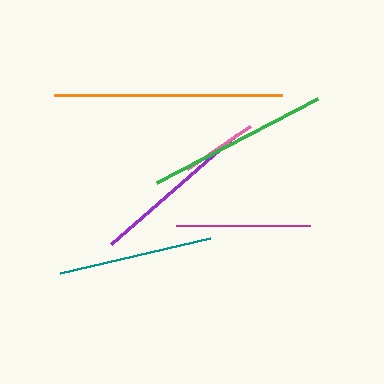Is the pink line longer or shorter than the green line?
The green line is longer than the pink line.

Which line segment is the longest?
The orange line is the longest at approximately 228 pixels.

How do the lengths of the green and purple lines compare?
The green and purple lines are approximately the same length.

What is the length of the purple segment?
The purple segment is approximately 166 pixels long.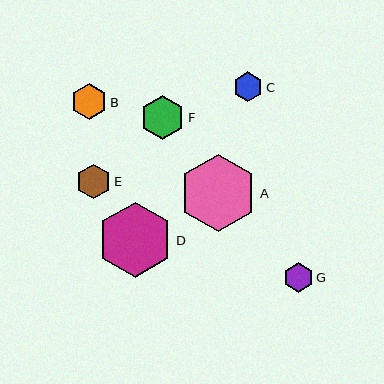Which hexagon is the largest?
Hexagon A is the largest with a size of approximately 78 pixels.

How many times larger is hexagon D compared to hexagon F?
Hexagon D is approximately 1.7 times the size of hexagon F.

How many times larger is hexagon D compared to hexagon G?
Hexagon D is approximately 2.6 times the size of hexagon G.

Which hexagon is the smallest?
Hexagon G is the smallest with a size of approximately 29 pixels.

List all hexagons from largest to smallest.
From largest to smallest: A, D, F, B, E, C, G.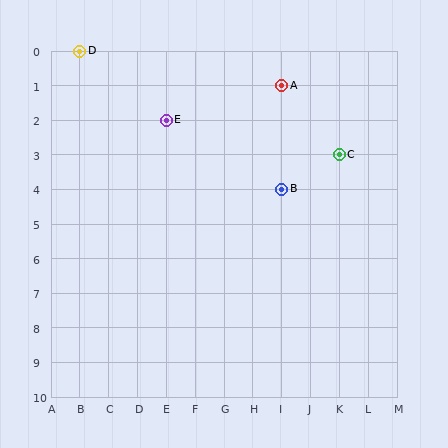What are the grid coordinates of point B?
Point B is at grid coordinates (I, 4).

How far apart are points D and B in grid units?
Points D and B are 7 columns and 4 rows apart (about 8.1 grid units diagonally).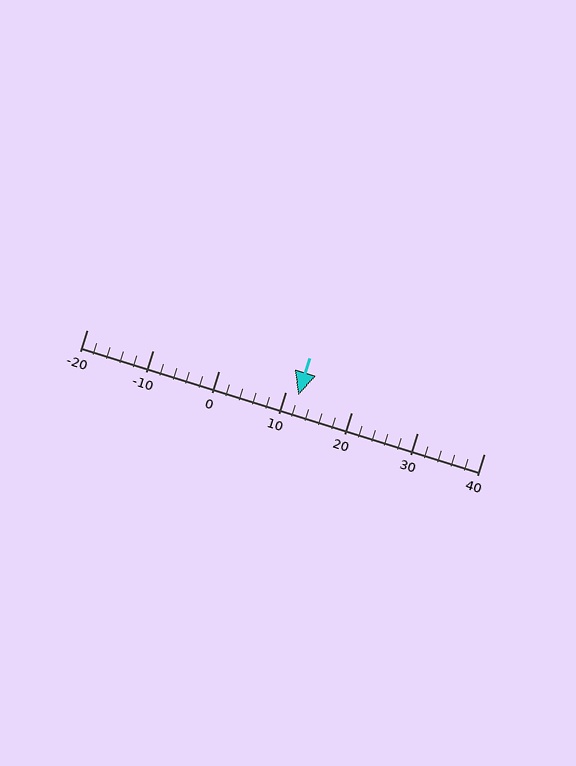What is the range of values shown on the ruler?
The ruler shows values from -20 to 40.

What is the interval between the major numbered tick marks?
The major tick marks are spaced 10 units apart.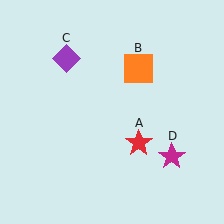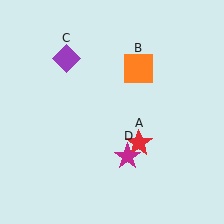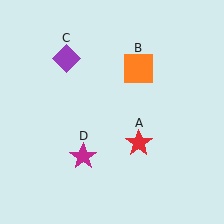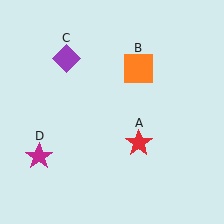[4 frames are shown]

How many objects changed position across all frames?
1 object changed position: magenta star (object D).